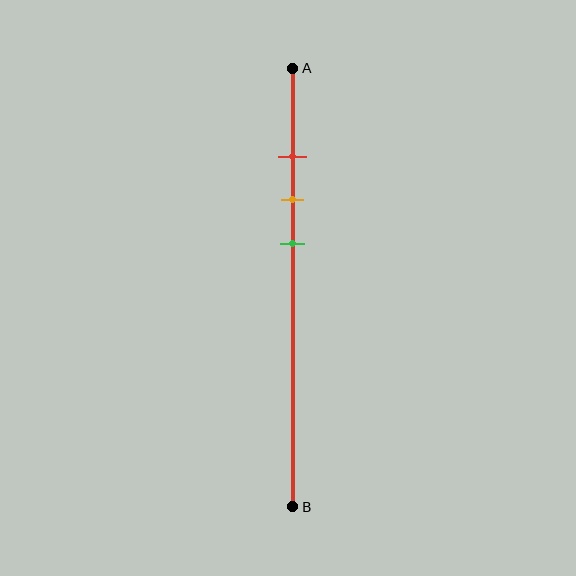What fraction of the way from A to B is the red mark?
The red mark is approximately 20% (0.2) of the way from A to B.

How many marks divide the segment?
There are 3 marks dividing the segment.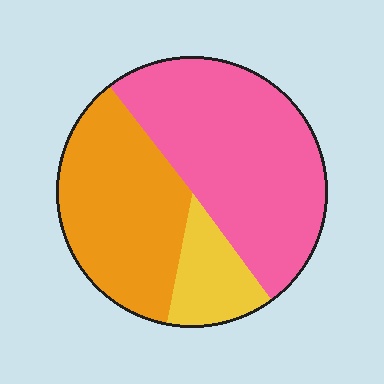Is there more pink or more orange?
Pink.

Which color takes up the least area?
Yellow, at roughly 15%.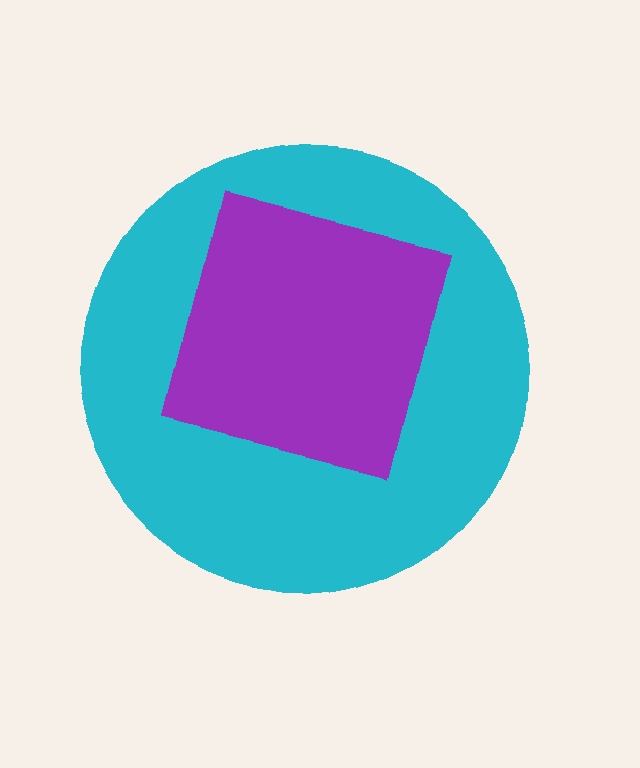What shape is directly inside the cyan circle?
The purple square.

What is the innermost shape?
The purple square.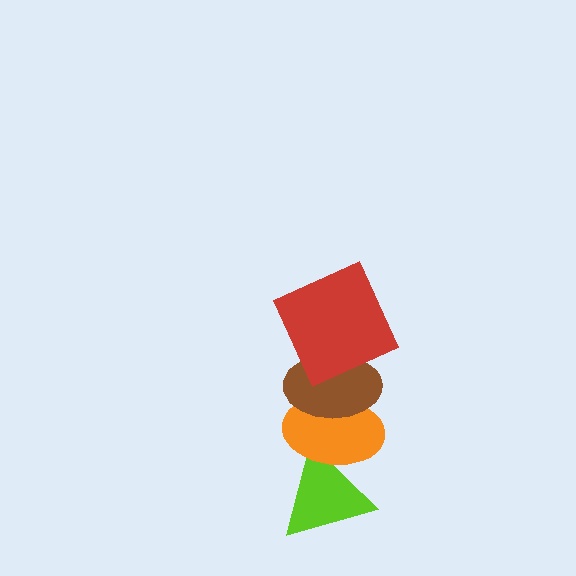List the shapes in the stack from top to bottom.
From top to bottom: the red square, the brown ellipse, the orange ellipse, the lime triangle.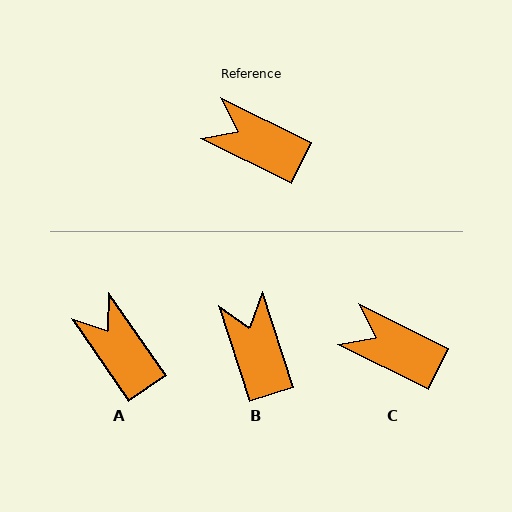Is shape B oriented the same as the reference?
No, it is off by about 46 degrees.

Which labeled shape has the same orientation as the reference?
C.